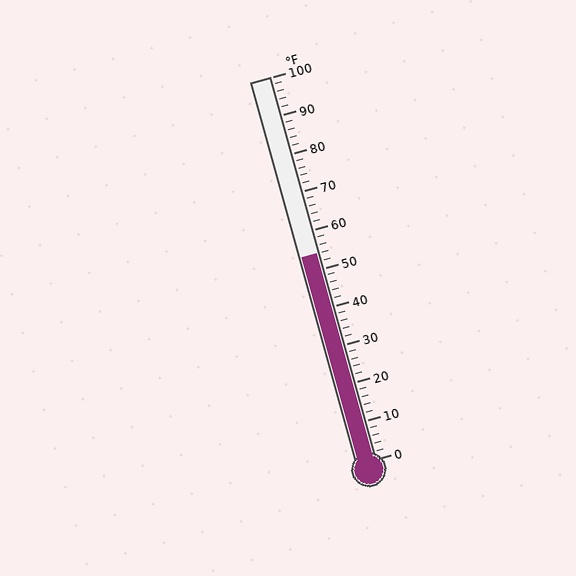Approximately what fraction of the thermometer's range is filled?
The thermometer is filled to approximately 55% of its range.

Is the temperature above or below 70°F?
The temperature is below 70°F.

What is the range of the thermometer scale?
The thermometer scale ranges from 0°F to 100°F.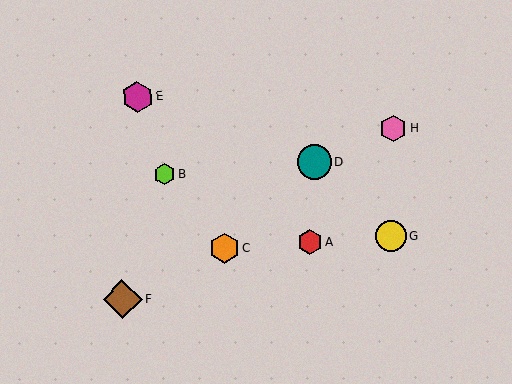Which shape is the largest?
The brown diamond (labeled F) is the largest.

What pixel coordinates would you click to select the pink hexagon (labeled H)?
Click at (393, 129) to select the pink hexagon H.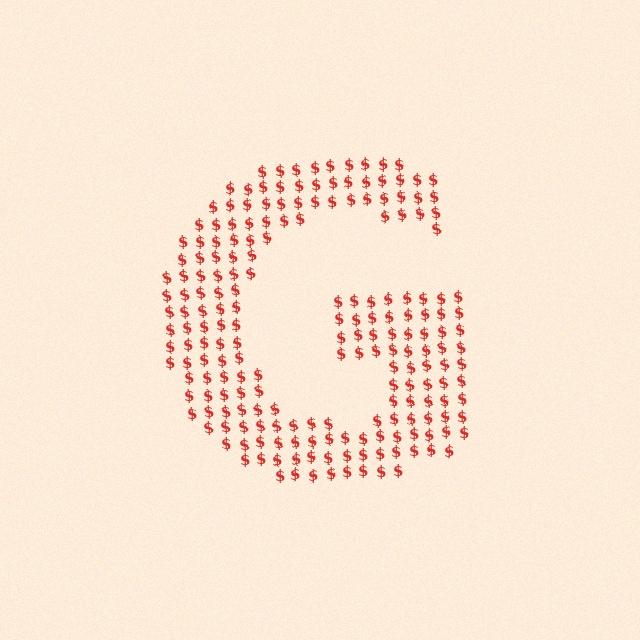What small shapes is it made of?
It is made of small dollar signs.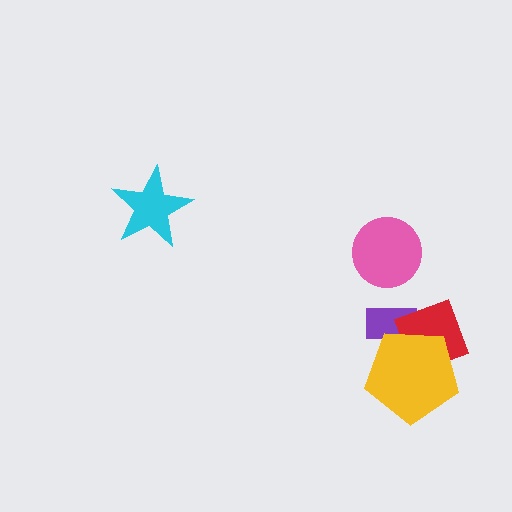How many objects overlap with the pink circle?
0 objects overlap with the pink circle.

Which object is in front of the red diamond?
The yellow pentagon is in front of the red diamond.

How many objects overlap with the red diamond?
2 objects overlap with the red diamond.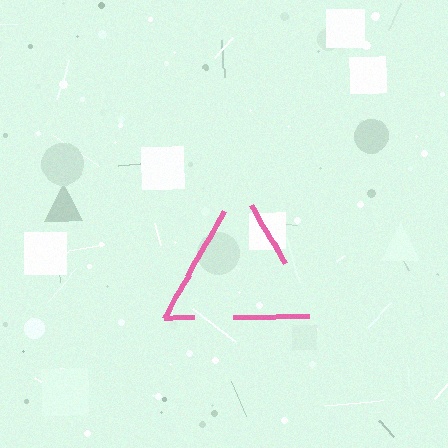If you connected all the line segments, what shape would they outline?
They would outline a triangle.